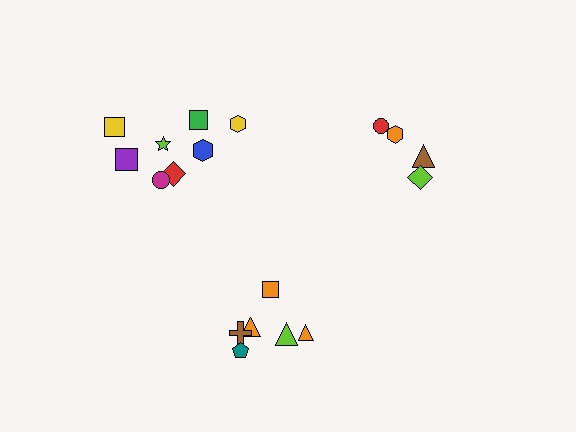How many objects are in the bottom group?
There are 6 objects.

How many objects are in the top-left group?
There are 8 objects.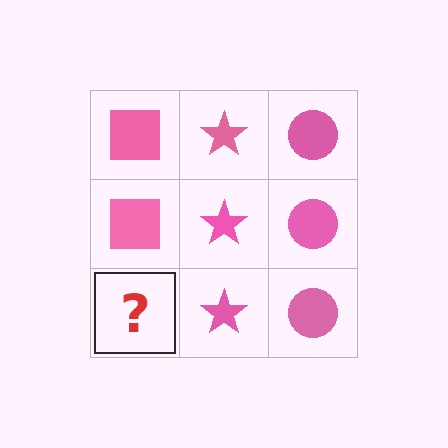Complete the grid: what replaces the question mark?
The question mark should be replaced with a pink square.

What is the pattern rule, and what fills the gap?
The rule is that each column has a consistent shape. The gap should be filled with a pink square.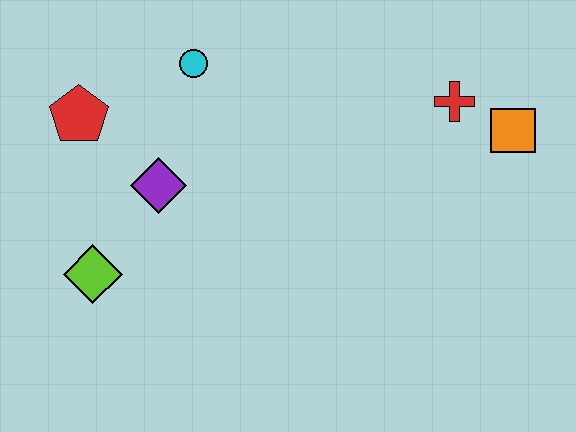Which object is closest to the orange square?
The red cross is closest to the orange square.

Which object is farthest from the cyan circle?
The orange square is farthest from the cyan circle.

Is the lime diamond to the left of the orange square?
Yes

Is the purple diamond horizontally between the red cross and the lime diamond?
Yes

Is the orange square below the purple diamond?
No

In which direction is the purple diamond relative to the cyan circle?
The purple diamond is below the cyan circle.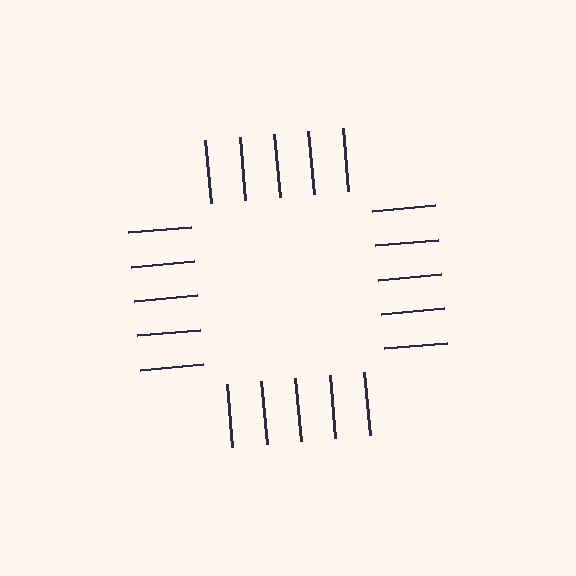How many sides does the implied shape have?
4 sides — the line-ends trace a square.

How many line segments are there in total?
20 — 5 along each of the 4 edges.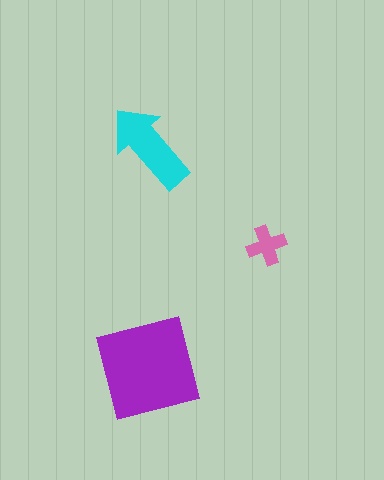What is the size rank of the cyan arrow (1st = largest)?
2nd.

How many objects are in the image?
There are 3 objects in the image.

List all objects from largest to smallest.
The purple square, the cyan arrow, the pink cross.